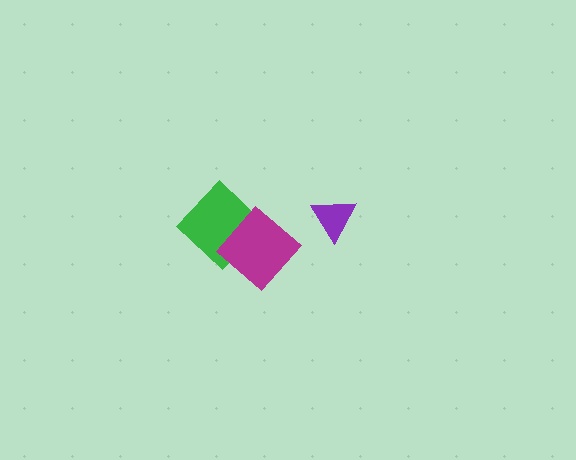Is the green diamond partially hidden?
Yes, it is partially covered by another shape.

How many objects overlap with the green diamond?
1 object overlaps with the green diamond.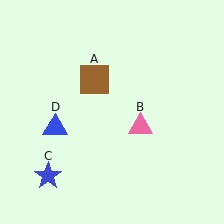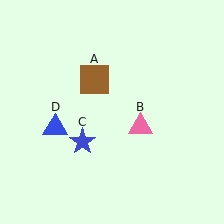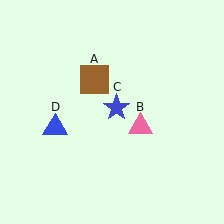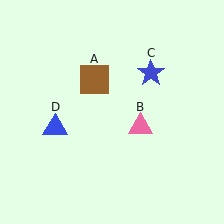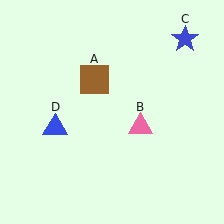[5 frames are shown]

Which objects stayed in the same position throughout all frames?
Brown square (object A) and pink triangle (object B) and blue triangle (object D) remained stationary.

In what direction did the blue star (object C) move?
The blue star (object C) moved up and to the right.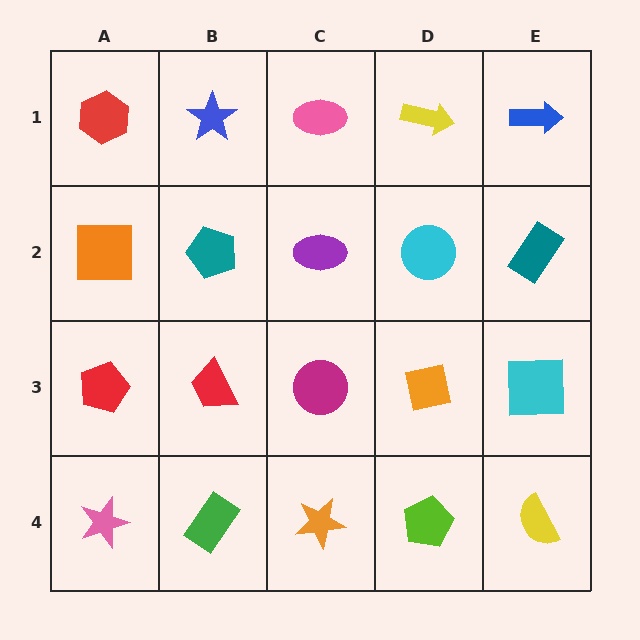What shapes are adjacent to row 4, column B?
A red trapezoid (row 3, column B), a pink star (row 4, column A), an orange star (row 4, column C).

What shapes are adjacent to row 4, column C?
A magenta circle (row 3, column C), a green rectangle (row 4, column B), a lime pentagon (row 4, column D).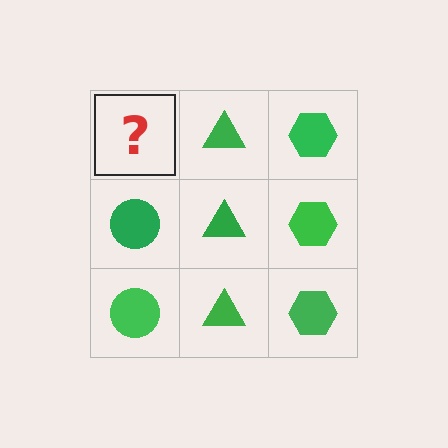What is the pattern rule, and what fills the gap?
The rule is that each column has a consistent shape. The gap should be filled with a green circle.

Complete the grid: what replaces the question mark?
The question mark should be replaced with a green circle.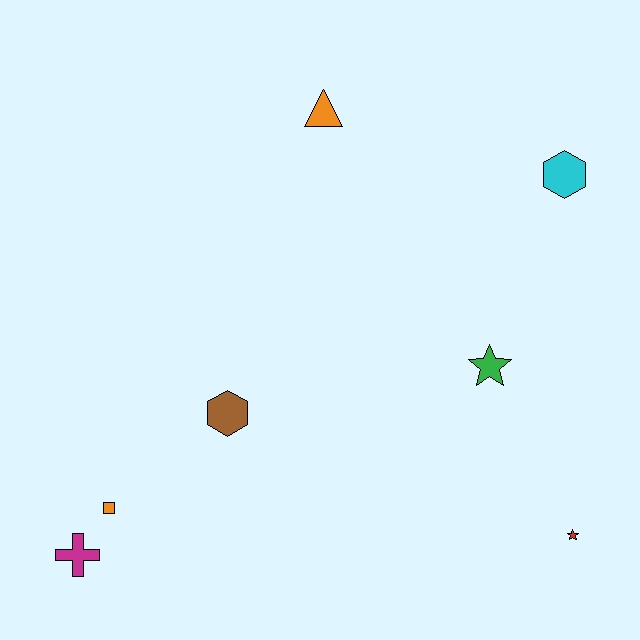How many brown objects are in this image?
There is 1 brown object.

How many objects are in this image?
There are 7 objects.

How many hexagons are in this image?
There are 2 hexagons.